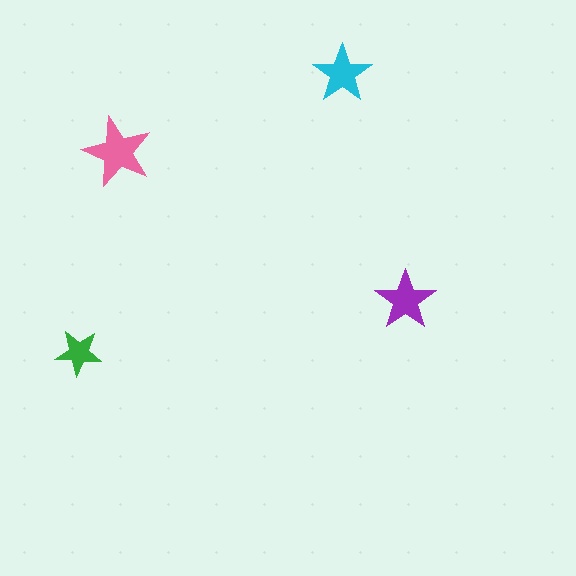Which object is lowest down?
The green star is bottommost.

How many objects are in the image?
There are 4 objects in the image.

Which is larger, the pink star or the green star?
The pink one.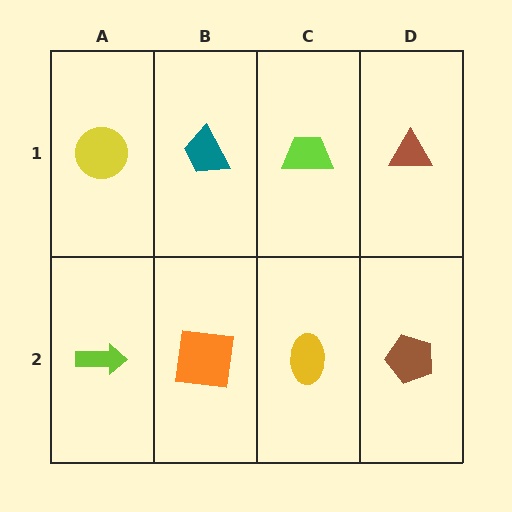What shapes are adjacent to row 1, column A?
A lime arrow (row 2, column A), a teal trapezoid (row 1, column B).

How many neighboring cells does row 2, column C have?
3.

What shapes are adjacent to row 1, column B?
An orange square (row 2, column B), a yellow circle (row 1, column A), a lime trapezoid (row 1, column C).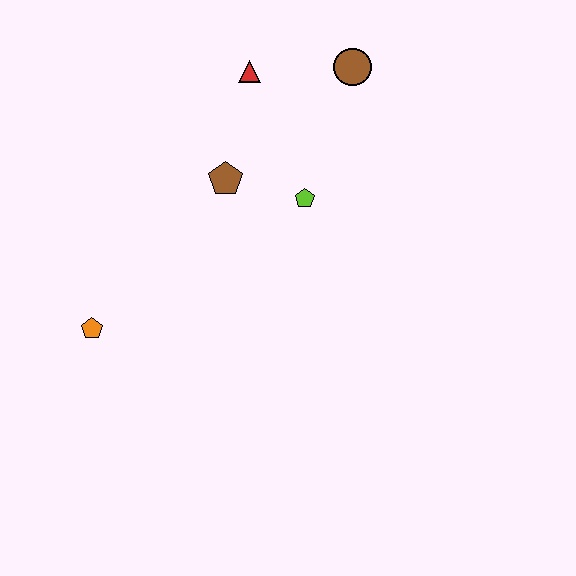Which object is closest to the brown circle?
The red triangle is closest to the brown circle.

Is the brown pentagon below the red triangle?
Yes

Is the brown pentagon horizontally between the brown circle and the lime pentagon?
No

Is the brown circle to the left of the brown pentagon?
No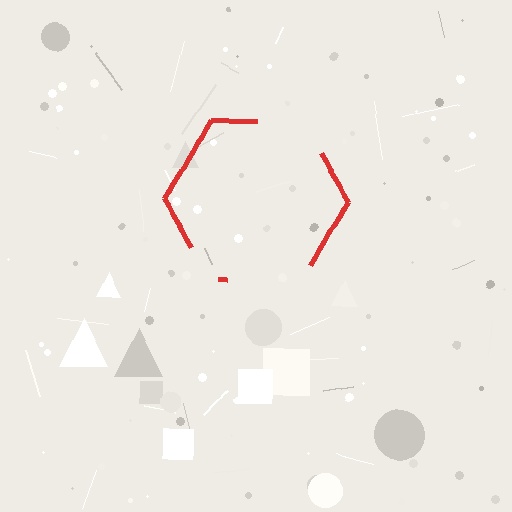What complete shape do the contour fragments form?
The contour fragments form a hexagon.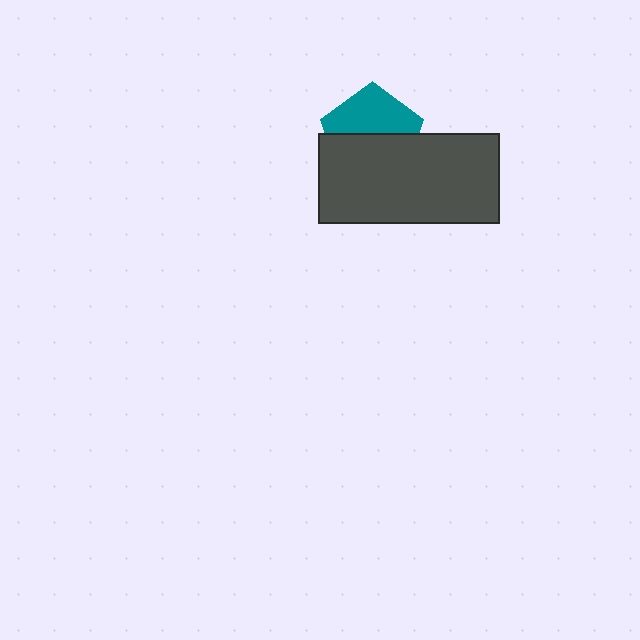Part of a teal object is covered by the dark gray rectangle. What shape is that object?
It is a pentagon.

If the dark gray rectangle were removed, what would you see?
You would see the complete teal pentagon.